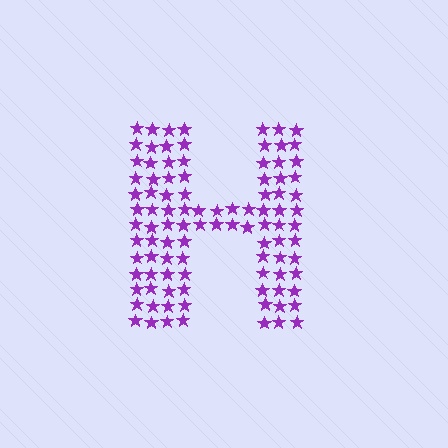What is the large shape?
The large shape is the letter H.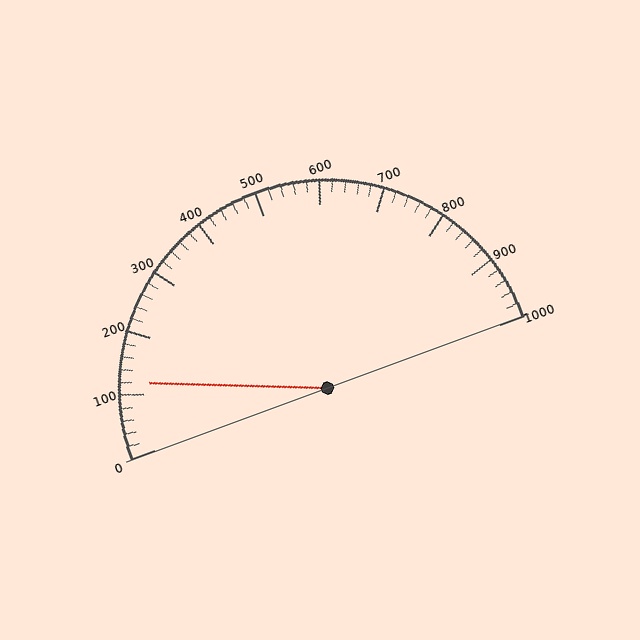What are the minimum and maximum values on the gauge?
The gauge ranges from 0 to 1000.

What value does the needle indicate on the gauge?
The needle indicates approximately 120.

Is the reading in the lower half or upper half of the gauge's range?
The reading is in the lower half of the range (0 to 1000).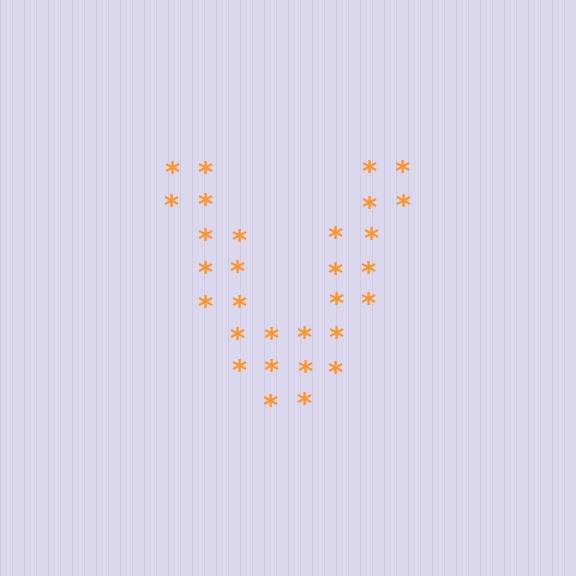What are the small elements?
The small elements are asterisks.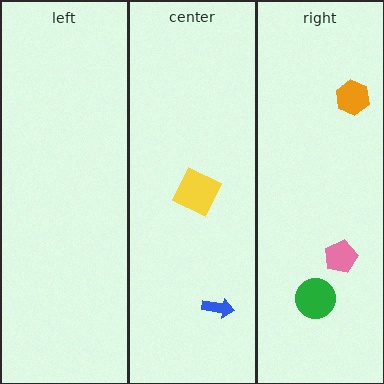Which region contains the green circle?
The right region.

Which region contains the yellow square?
The center region.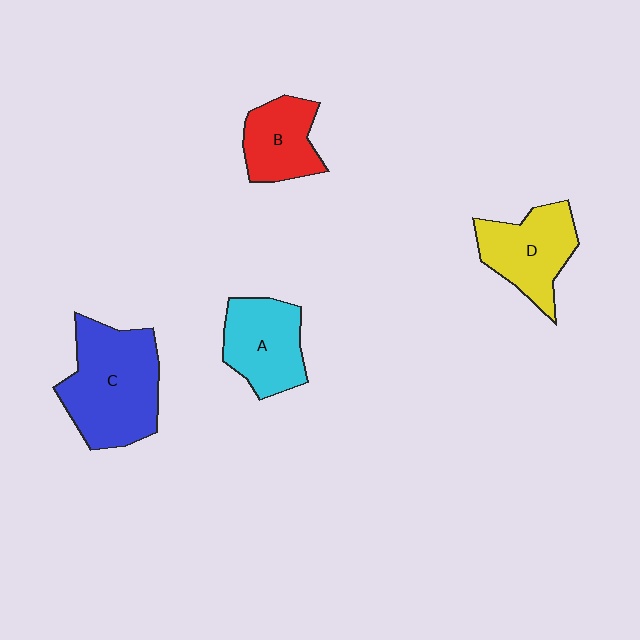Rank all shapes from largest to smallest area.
From largest to smallest: C (blue), D (yellow), A (cyan), B (red).